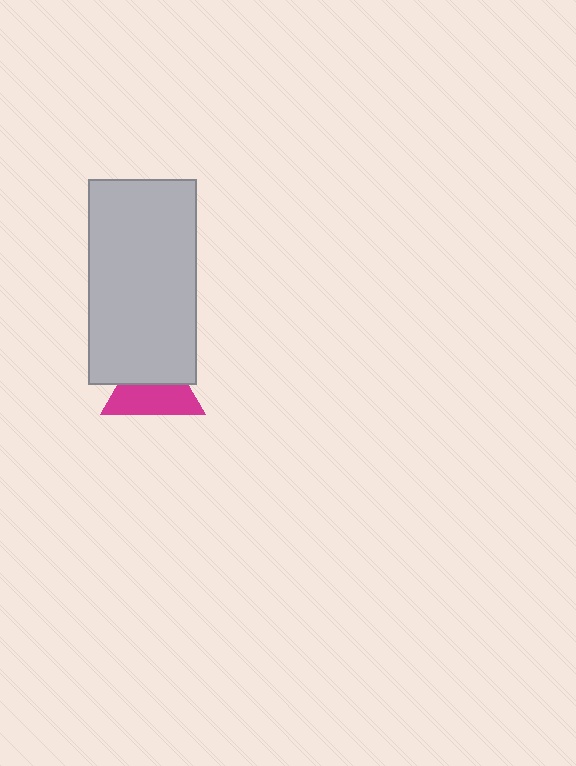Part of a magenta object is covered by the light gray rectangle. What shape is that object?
It is a triangle.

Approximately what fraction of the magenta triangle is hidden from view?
Roughly 45% of the magenta triangle is hidden behind the light gray rectangle.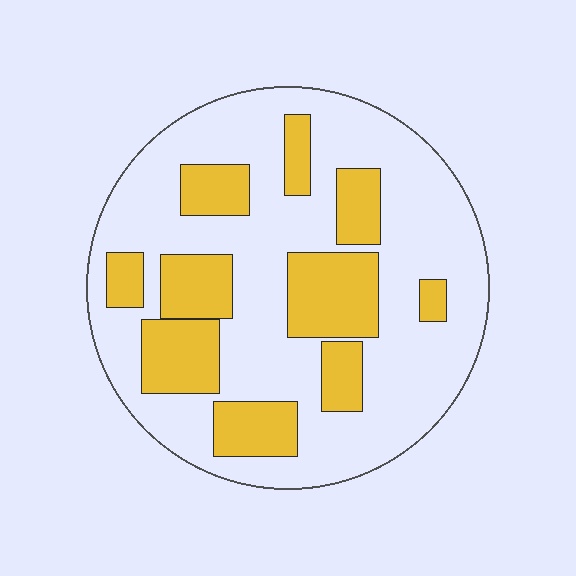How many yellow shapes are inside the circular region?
10.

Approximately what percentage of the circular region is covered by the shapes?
Approximately 30%.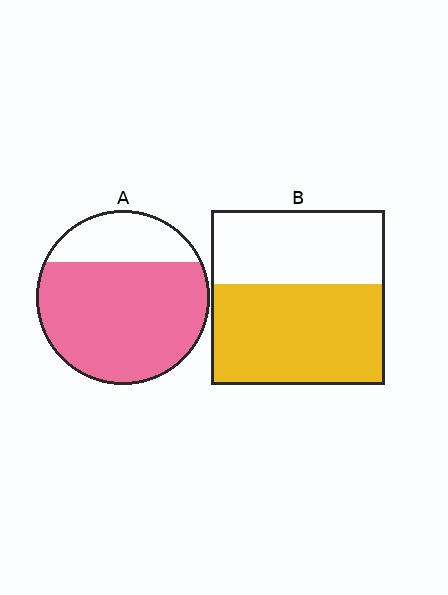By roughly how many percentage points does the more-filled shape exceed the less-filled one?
By roughly 15 percentage points (A over B).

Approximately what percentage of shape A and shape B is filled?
A is approximately 75% and B is approximately 60%.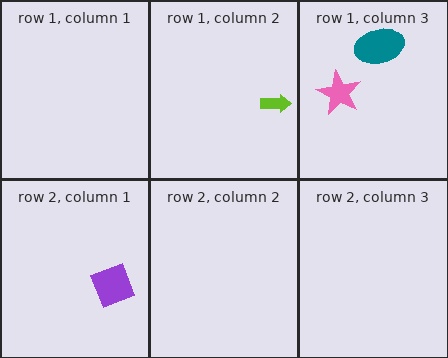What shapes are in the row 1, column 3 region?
The teal ellipse, the pink star.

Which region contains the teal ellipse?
The row 1, column 3 region.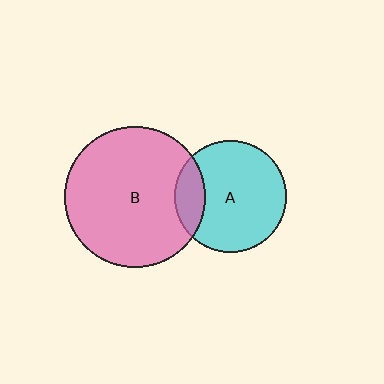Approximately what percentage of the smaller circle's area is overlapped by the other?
Approximately 20%.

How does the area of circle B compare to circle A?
Approximately 1.6 times.